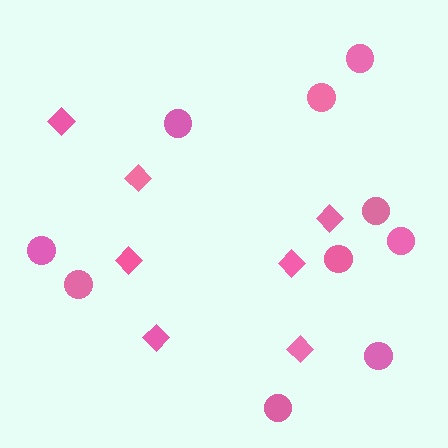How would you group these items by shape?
There are 2 groups: one group of diamonds (7) and one group of circles (10).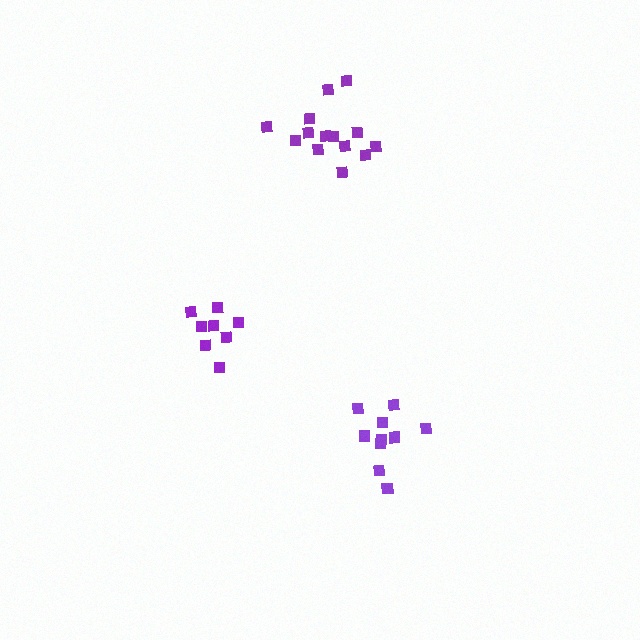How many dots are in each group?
Group 1: 11 dots, Group 2: 8 dots, Group 3: 14 dots (33 total).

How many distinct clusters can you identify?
There are 3 distinct clusters.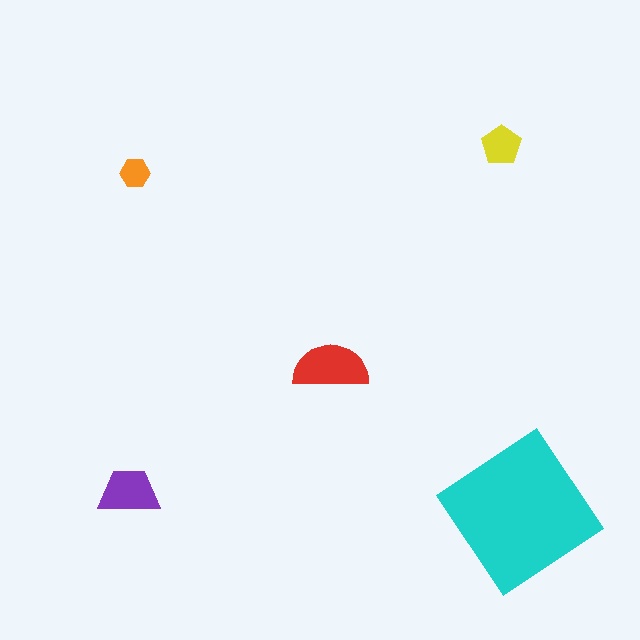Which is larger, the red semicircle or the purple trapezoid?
The red semicircle.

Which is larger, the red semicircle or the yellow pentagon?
The red semicircle.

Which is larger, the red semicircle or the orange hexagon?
The red semicircle.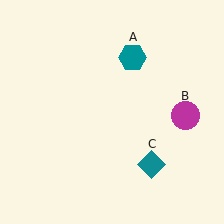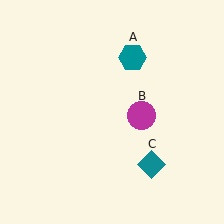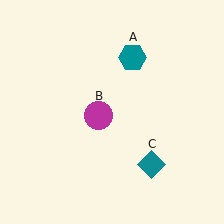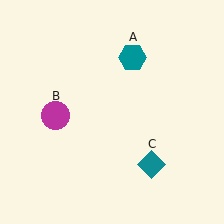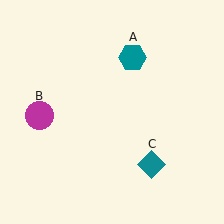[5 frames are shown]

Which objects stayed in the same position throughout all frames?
Teal hexagon (object A) and teal diamond (object C) remained stationary.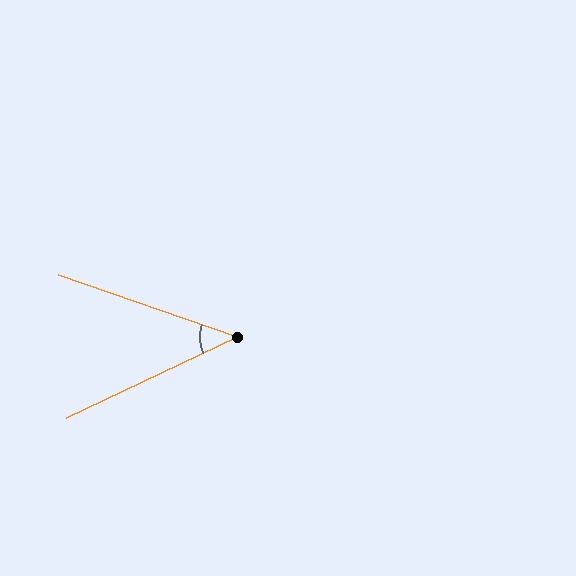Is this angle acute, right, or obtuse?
It is acute.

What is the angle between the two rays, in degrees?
Approximately 44 degrees.